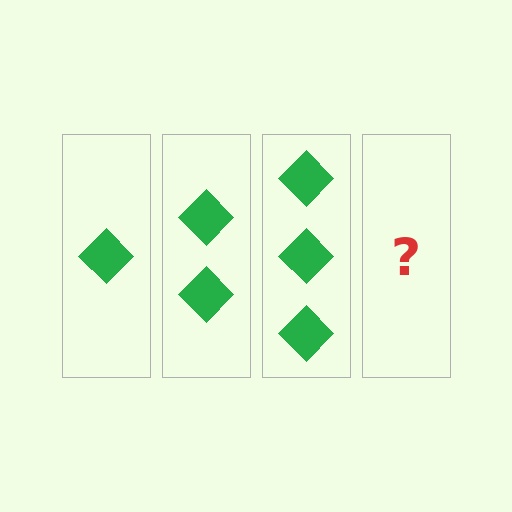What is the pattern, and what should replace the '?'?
The pattern is that each step adds one more diamond. The '?' should be 4 diamonds.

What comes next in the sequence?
The next element should be 4 diamonds.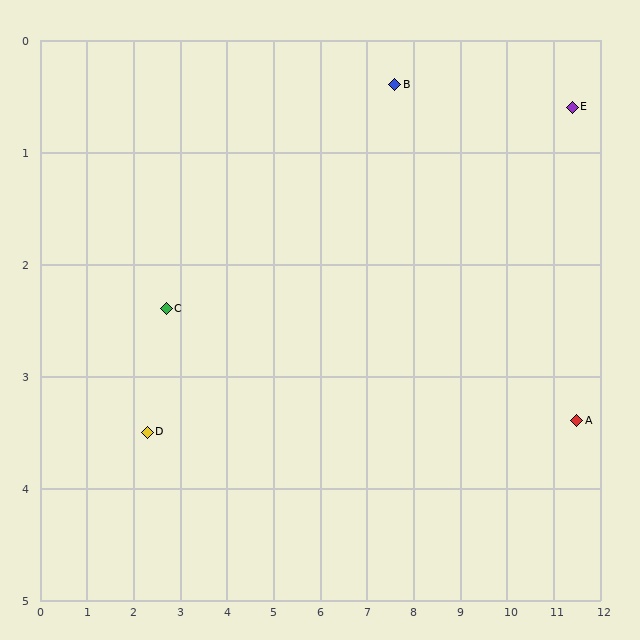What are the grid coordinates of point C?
Point C is at approximately (2.7, 2.4).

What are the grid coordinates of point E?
Point E is at approximately (11.4, 0.6).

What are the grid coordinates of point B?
Point B is at approximately (7.6, 0.4).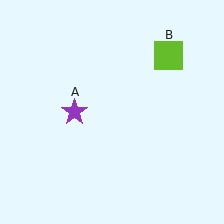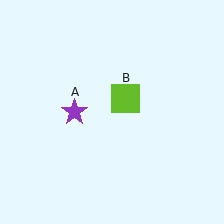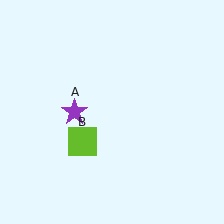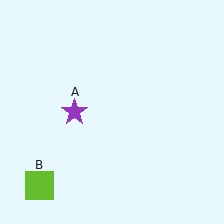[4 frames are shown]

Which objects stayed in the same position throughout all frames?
Purple star (object A) remained stationary.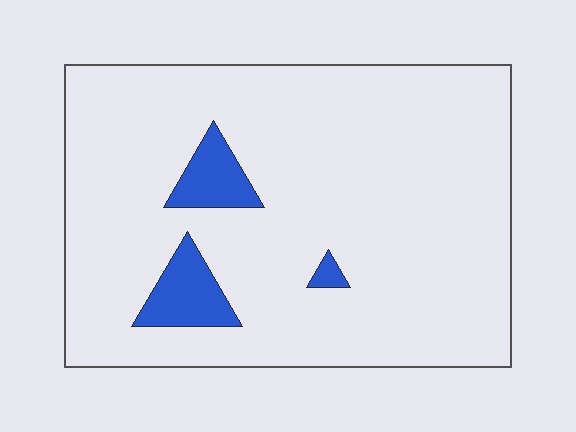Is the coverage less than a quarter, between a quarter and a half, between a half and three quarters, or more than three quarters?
Less than a quarter.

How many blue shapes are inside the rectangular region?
3.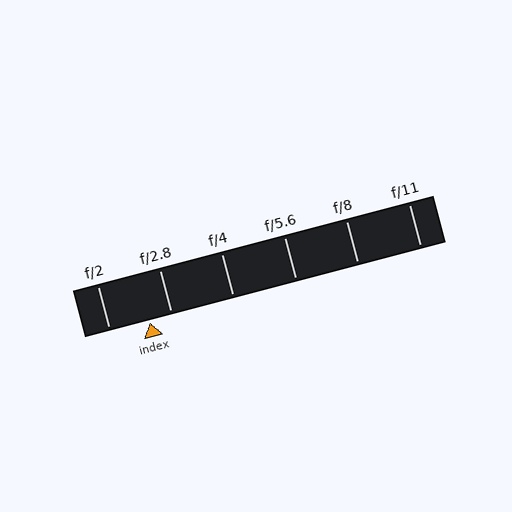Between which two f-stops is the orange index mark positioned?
The index mark is between f/2 and f/2.8.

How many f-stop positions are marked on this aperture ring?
There are 6 f-stop positions marked.